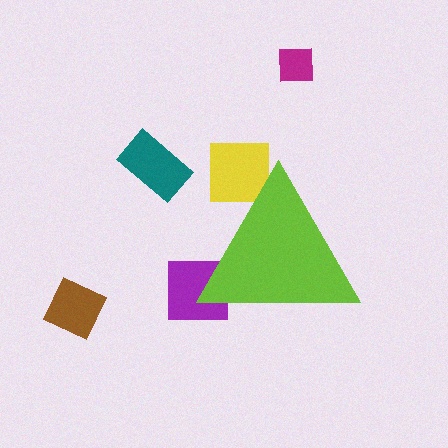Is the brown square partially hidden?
No, the brown square is fully visible.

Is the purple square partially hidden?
Yes, the purple square is partially hidden behind the lime triangle.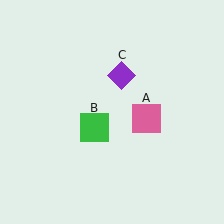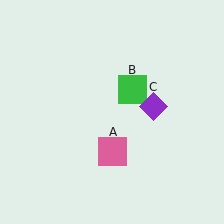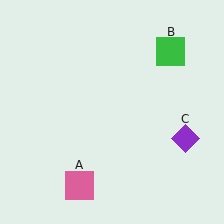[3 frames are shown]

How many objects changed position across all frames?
3 objects changed position: pink square (object A), green square (object B), purple diamond (object C).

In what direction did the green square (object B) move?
The green square (object B) moved up and to the right.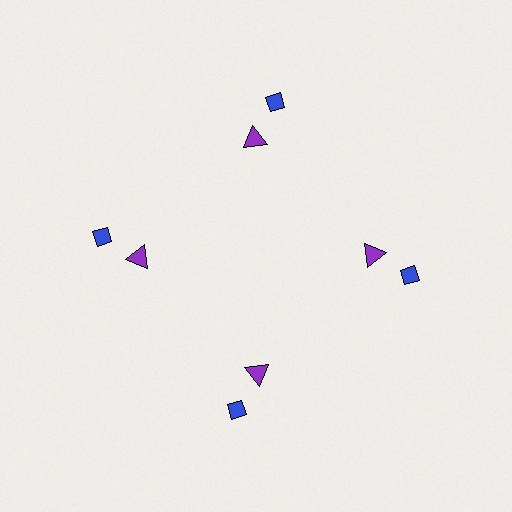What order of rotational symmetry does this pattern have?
This pattern has 4-fold rotational symmetry.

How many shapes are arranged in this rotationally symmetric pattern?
There are 8 shapes, arranged in 4 groups of 2.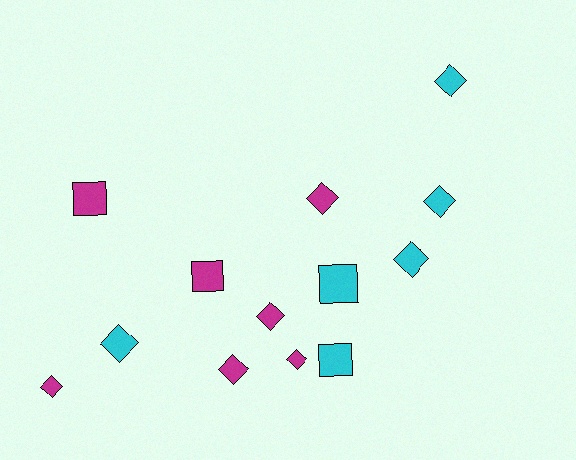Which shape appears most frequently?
Diamond, with 9 objects.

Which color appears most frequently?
Magenta, with 7 objects.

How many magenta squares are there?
There are 2 magenta squares.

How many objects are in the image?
There are 13 objects.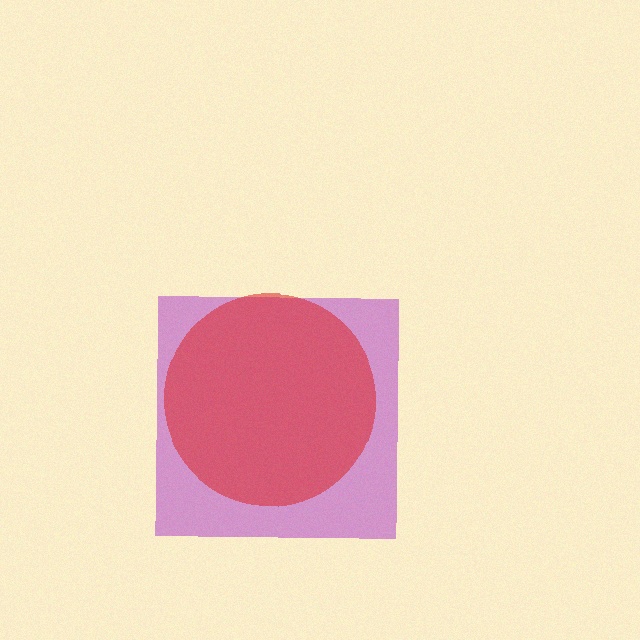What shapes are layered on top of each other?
The layered shapes are: a purple square, a red circle.